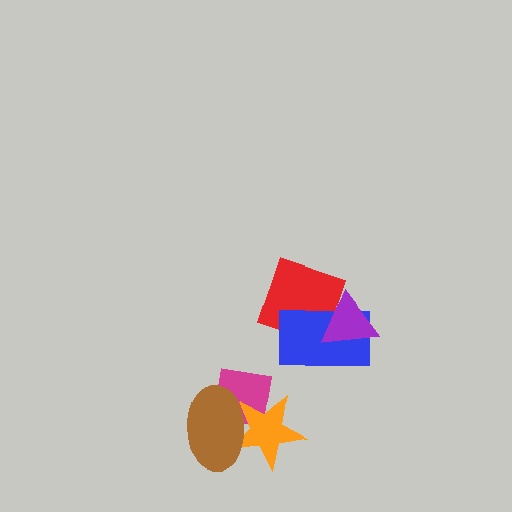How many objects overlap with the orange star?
2 objects overlap with the orange star.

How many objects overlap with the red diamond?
2 objects overlap with the red diamond.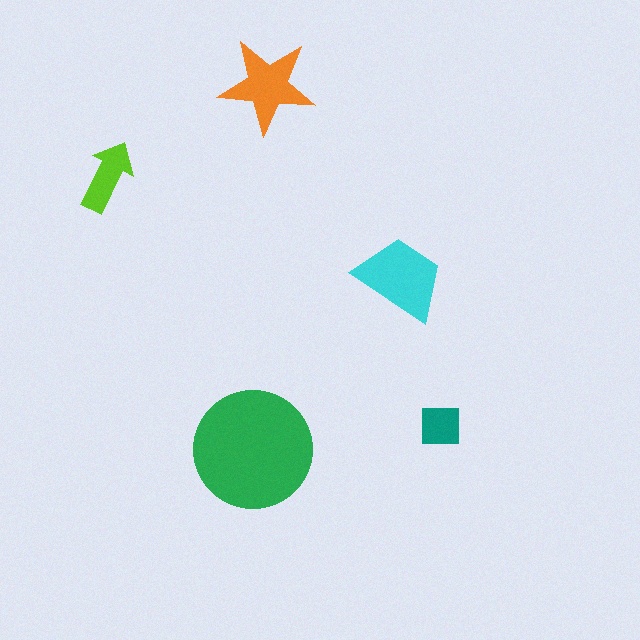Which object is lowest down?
The green circle is bottommost.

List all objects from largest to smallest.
The green circle, the cyan trapezoid, the orange star, the lime arrow, the teal square.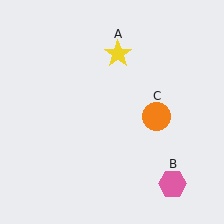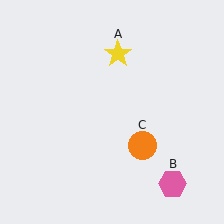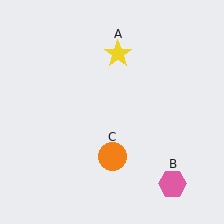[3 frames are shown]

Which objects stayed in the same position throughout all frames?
Yellow star (object A) and pink hexagon (object B) remained stationary.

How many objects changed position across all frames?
1 object changed position: orange circle (object C).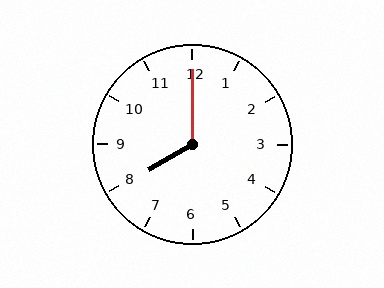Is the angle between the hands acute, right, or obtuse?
It is obtuse.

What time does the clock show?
8:00.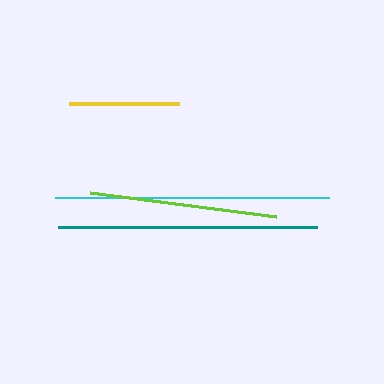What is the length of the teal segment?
The teal segment is approximately 259 pixels long.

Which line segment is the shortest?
The yellow line is the shortest at approximately 110 pixels.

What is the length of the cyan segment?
The cyan segment is approximately 274 pixels long.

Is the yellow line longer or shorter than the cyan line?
The cyan line is longer than the yellow line.